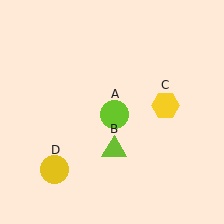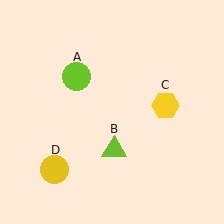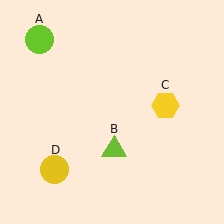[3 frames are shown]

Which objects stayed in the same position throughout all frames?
Lime triangle (object B) and yellow hexagon (object C) and yellow circle (object D) remained stationary.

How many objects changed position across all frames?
1 object changed position: lime circle (object A).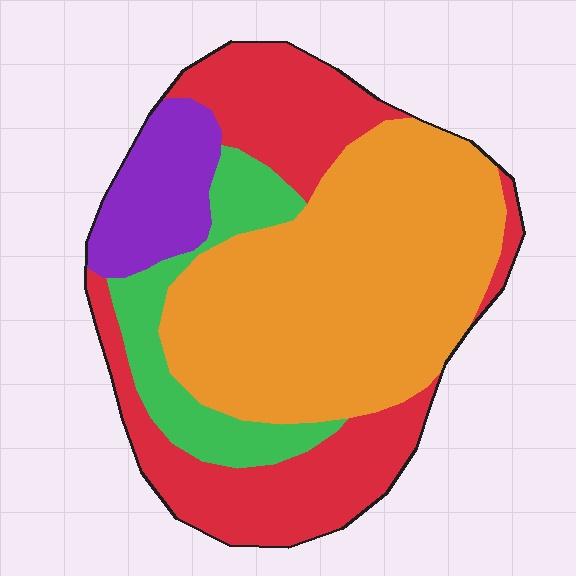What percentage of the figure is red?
Red takes up between a quarter and a half of the figure.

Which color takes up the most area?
Orange, at roughly 45%.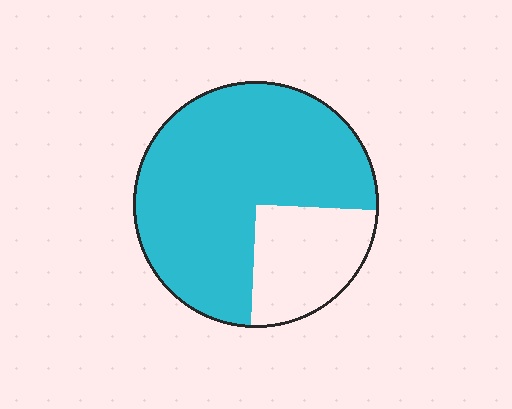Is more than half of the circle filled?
Yes.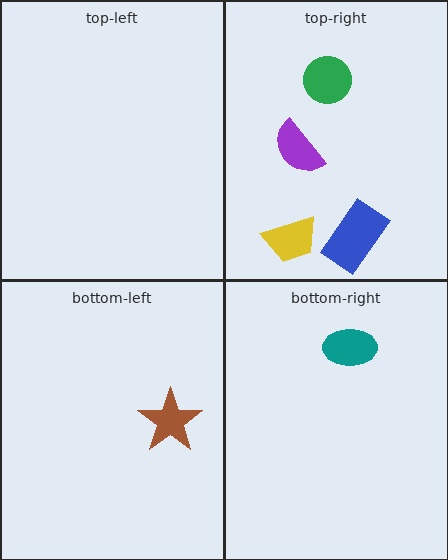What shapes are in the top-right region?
The yellow trapezoid, the blue rectangle, the green circle, the purple semicircle.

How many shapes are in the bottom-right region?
1.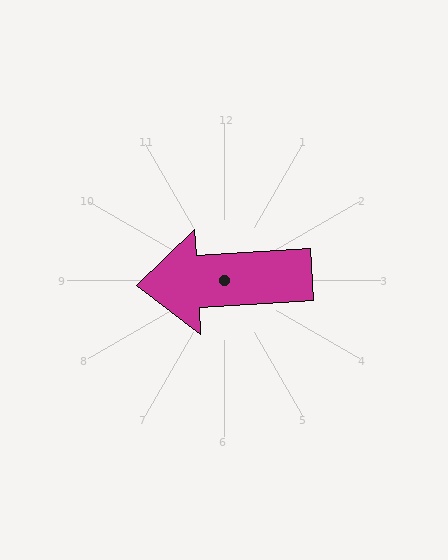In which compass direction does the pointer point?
West.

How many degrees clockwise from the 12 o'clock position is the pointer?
Approximately 267 degrees.